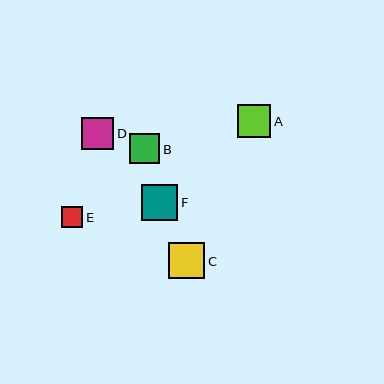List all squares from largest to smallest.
From largest to smallest: C, F, A, D, B, E.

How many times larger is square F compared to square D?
Square F is approximately 1.1 times the size of square D.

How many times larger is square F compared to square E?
Square F is approximately 1.7 times the size of square E.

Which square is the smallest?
Square E is the smallest with a size of approximately 21 pixels.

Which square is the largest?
Square C is the largest with a size of approximately 37 pixels.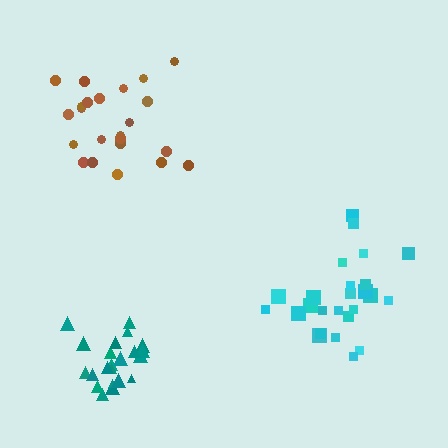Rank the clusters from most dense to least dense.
teal, brown, cyan.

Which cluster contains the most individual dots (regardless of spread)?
Cyan (25).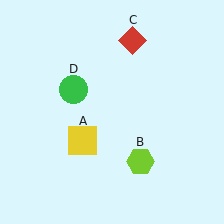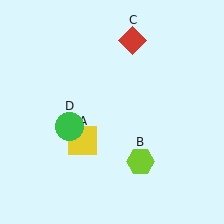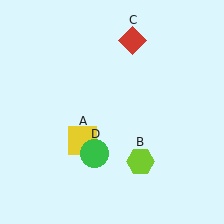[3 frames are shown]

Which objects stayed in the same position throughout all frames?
Yellow square (object A) and lime hexagon (object B) and red diamond (object C) remained stationary.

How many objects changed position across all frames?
1 object changed position: green circle (object D).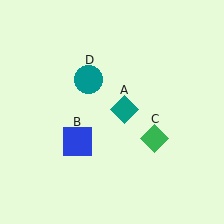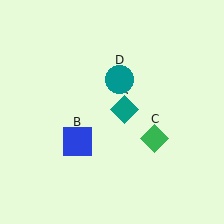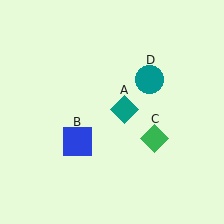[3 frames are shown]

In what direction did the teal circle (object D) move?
The teal circle (object D) moved right.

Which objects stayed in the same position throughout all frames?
Teal diamond (object A) and blue square (object B) and green diamond (object C) remained stationary.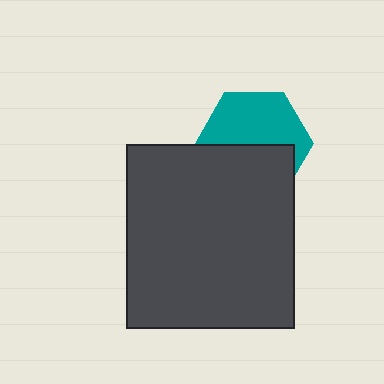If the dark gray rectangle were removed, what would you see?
You would see the complete teal hexagon.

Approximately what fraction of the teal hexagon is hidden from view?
Roughly 47% of the teal hexagon is hidden behind the dark gray rectangle.